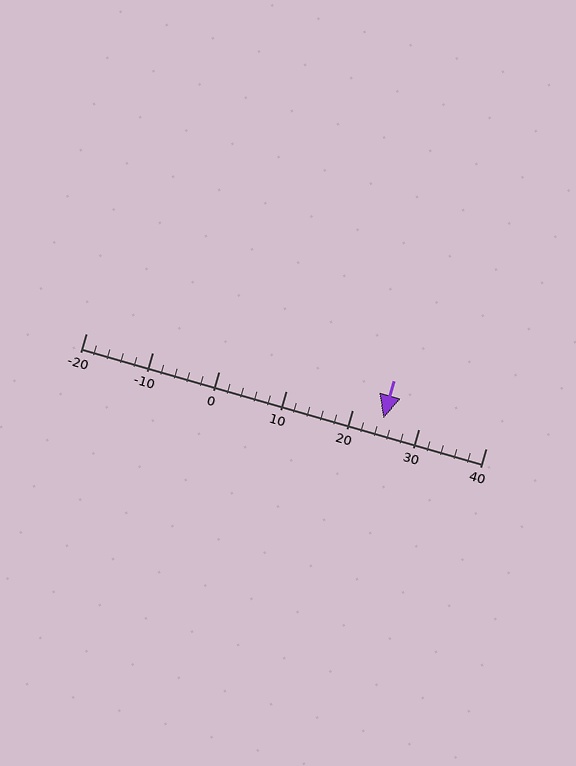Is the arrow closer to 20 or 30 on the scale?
The arrow is closer to 20.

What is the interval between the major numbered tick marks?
The major tick marks are spaced 10 units apart.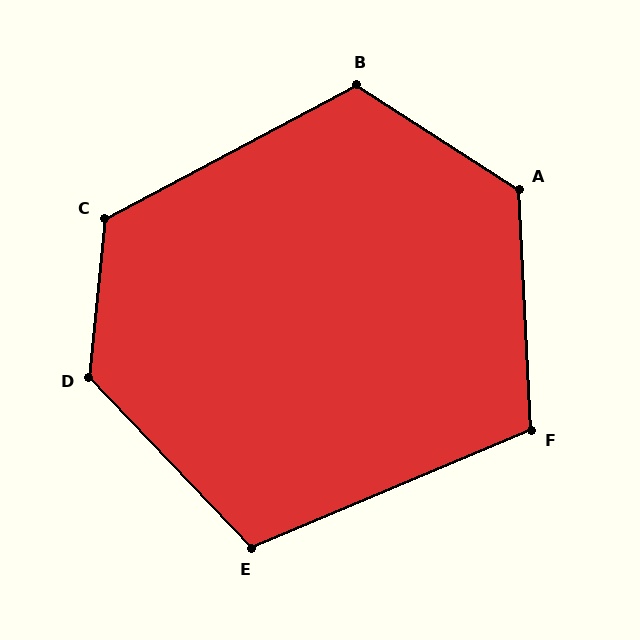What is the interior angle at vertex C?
Approximately 124 degrees (obtuse).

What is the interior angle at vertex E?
Approximately 111 degrees (obtuse).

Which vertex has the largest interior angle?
D, at approximately 131 degrees.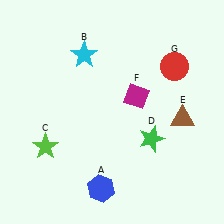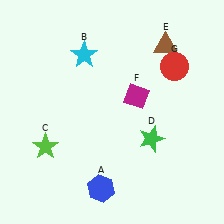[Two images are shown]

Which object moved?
The brown triangle (E) moved up.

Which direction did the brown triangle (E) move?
The brown triangle (E) moved up.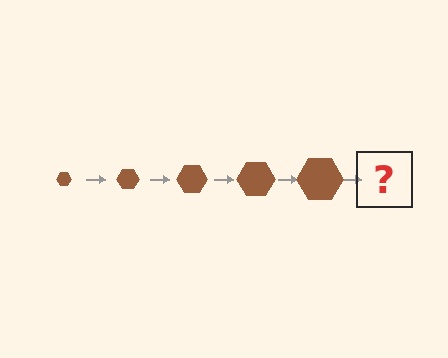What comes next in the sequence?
The next element should be a brown hexagon, larger than the previous one.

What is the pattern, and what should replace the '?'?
The pattern is that the hexagon gets progressively larger each step. The '?' should be a brown hexagon, larger than the previous one.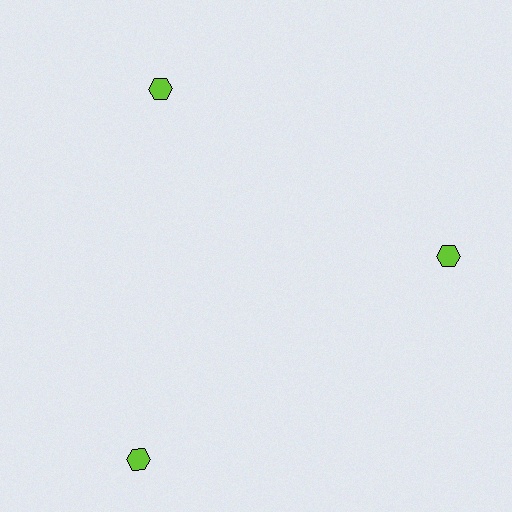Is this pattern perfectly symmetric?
No. The 3 lime hexagons are arranged in a ring, but one element near the 7 o'clock position is pushed outward from the center, breaking the 3-fold rotational symmetry.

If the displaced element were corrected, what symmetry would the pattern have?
It would have 3-fold rotational symmetry — the pattern would map onto itself every 120 degrees.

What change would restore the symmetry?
The symmetry would be restored by moving it inward, back onto the ring so that all 3 hexagons sit at equal angles and equal distance from the center.